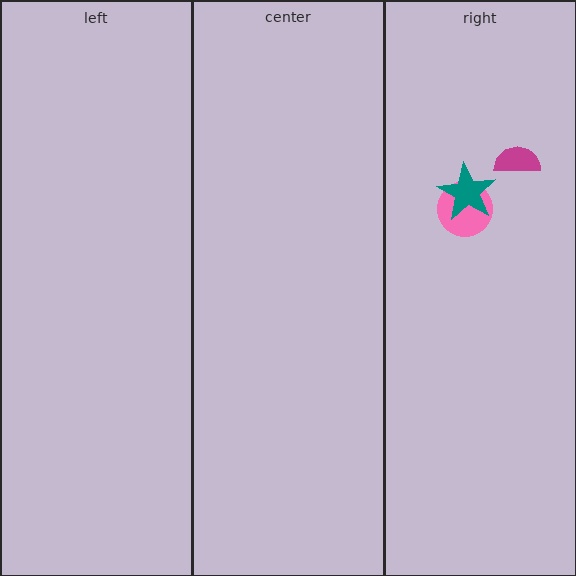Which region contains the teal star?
The right region.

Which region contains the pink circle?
The right region.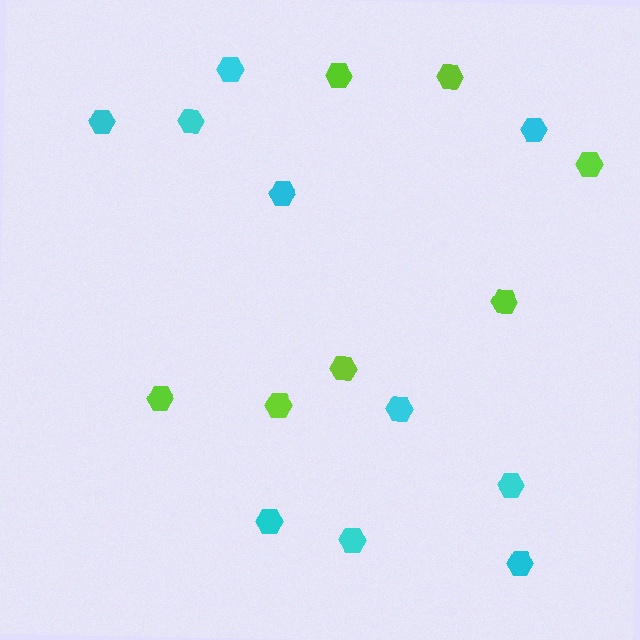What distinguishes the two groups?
There are 2 groups: one group of lime hexagons (7) and one group of cyan hexagons (10).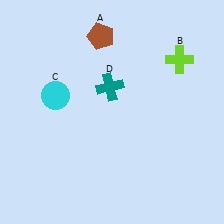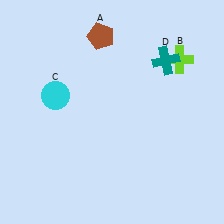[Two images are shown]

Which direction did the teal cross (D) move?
The teal cross (D) moved right.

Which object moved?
The teal cross (D) moved right.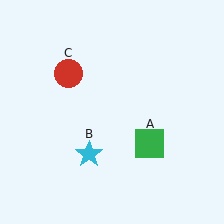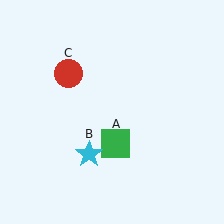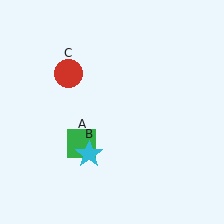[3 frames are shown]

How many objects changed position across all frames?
1 object changed position: green square (object A).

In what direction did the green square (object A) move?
The green square (object A) moved left.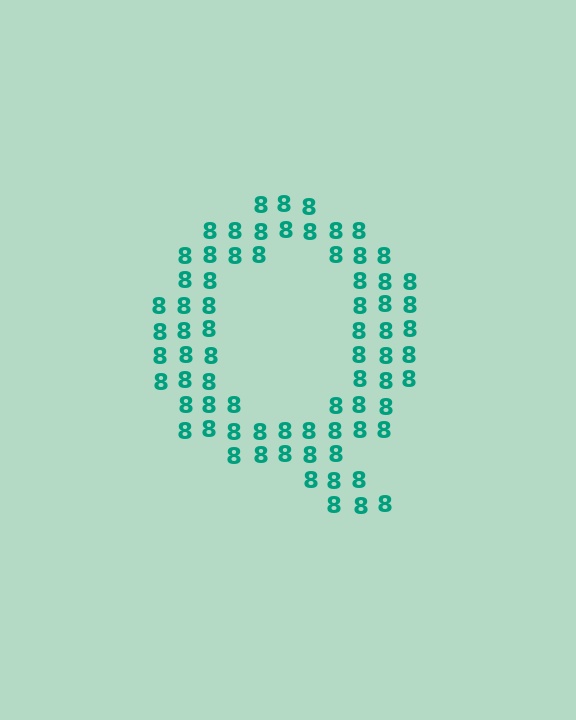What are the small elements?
The small elements are digit 8's.